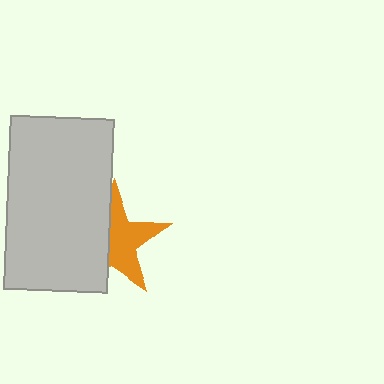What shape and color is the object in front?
The object in front is a light gray rectangle.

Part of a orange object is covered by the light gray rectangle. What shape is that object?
It is a star.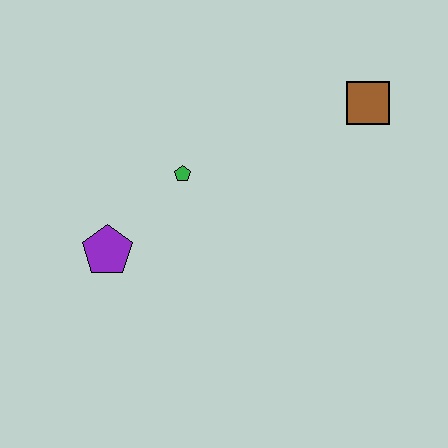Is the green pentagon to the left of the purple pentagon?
No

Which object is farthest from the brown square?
The purple pentagon is farthest from the brown square.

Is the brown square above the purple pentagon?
Yes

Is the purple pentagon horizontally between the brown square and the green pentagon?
No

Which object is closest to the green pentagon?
The purple pentagon is closest to the green pentagon.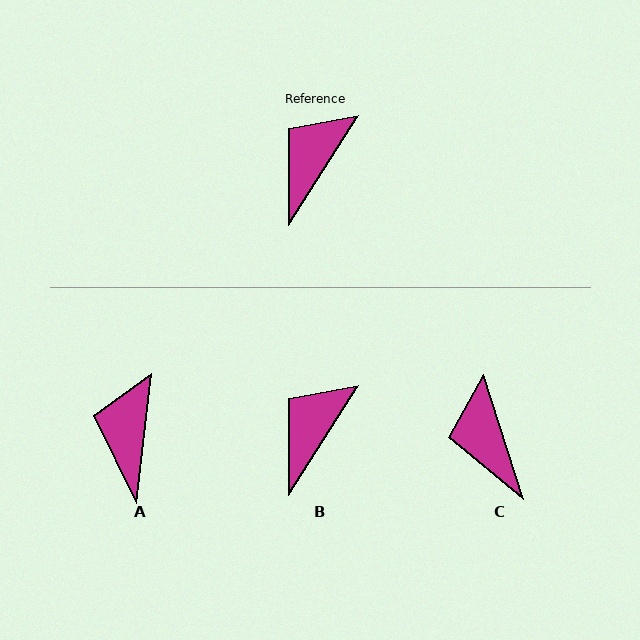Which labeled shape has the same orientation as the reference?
B.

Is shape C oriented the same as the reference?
No, it is off by about 50 degrees.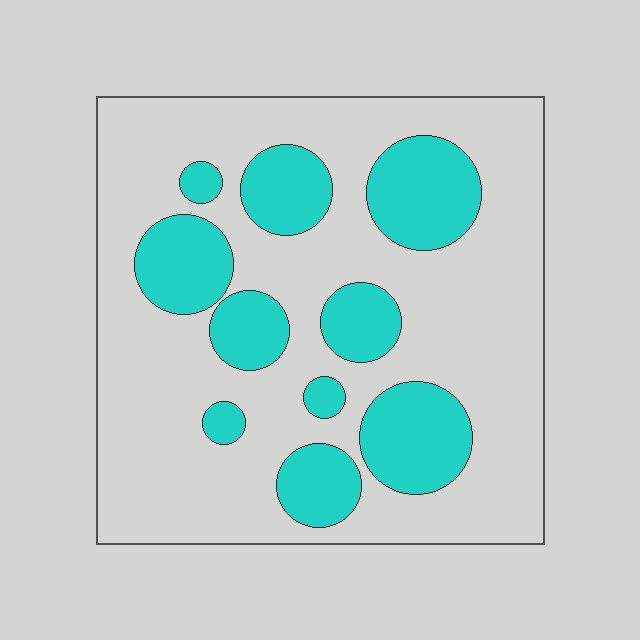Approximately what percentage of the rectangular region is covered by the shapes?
Approximately 30%.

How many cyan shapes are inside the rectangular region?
10.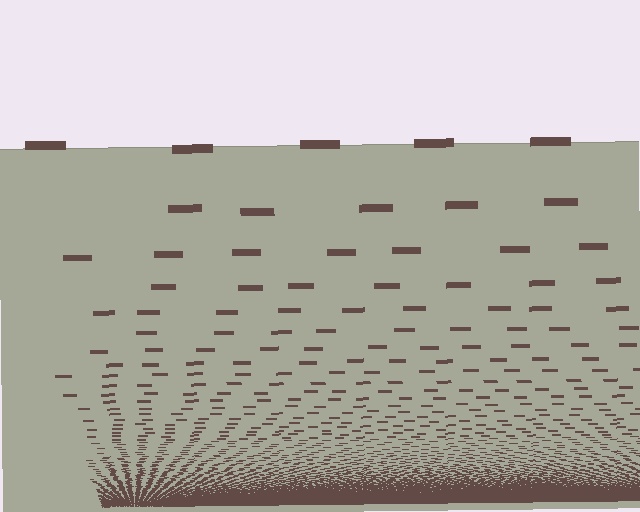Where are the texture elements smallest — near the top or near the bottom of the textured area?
Near the bottom.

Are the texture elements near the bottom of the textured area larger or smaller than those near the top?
Smaller. The gradient is inverted — elements near the bottom are smaller and denser.